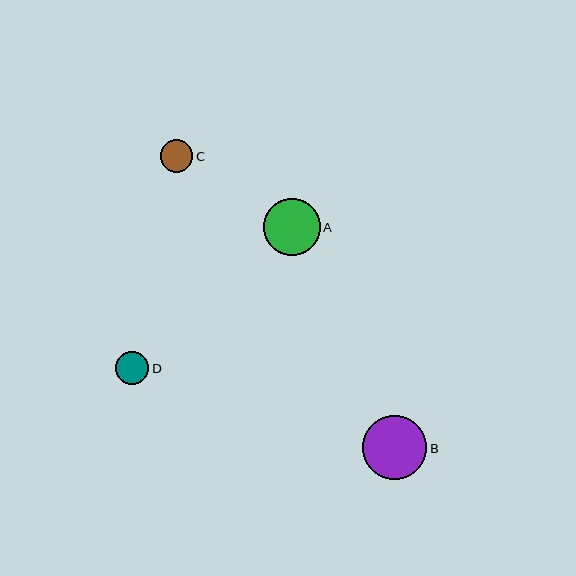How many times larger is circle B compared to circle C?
Circle B is approximately 2.0 times the size of circle C.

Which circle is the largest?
Circle B is the largest with a size of approximately 64 pixels.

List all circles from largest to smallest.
From largest to smallest: B, A, D, C.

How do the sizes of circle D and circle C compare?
Circle D and circle C are approximately the same size.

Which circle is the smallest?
Circle C is the smallest with a size of approximately 33 pixels.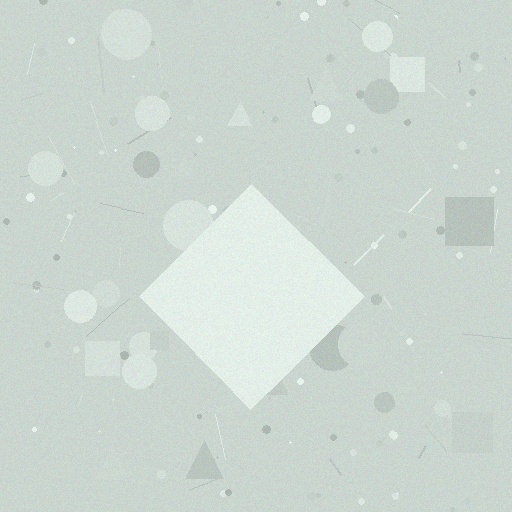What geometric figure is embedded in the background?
A diamond is embedded in the background.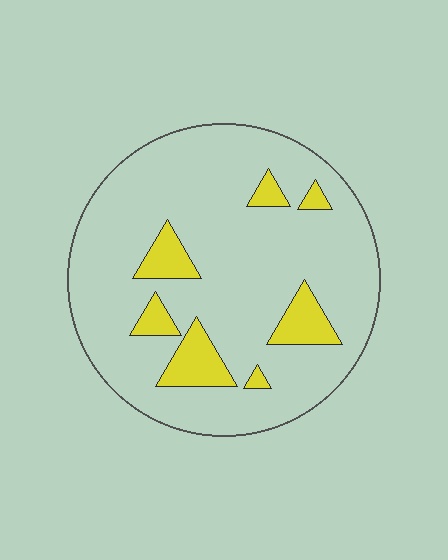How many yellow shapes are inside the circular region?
7.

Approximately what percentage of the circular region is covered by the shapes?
Approximately 15%.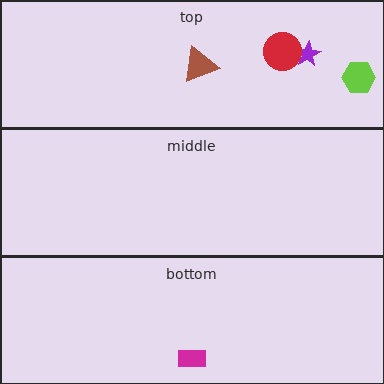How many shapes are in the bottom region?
1.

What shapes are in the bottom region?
The magenta rectangle.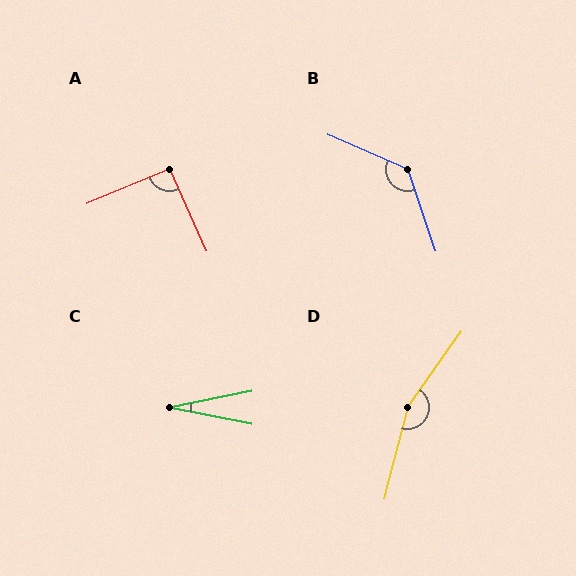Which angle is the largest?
D, at approximately 159 degrees.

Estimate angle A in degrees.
Approximately 91 degrees.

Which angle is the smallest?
C, at approximately 23 degrees.